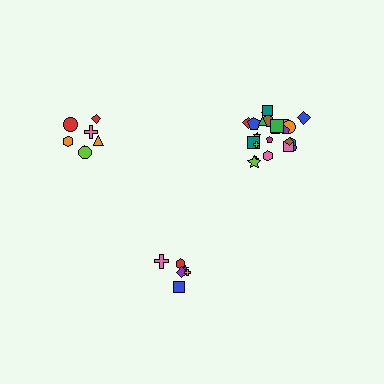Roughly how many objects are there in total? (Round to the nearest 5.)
Roughly 40 objects in total.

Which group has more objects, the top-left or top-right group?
The top-right group.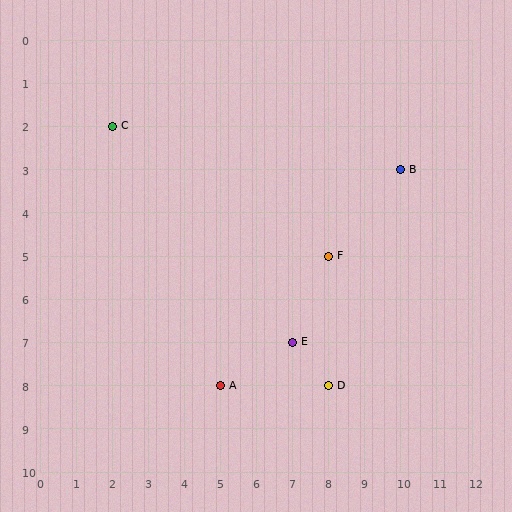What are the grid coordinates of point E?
Point E is at grid coordinates (7, 7).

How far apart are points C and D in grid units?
Points C and D are 6 columns and 6 rows apart (about 8.5 grid units diagonally).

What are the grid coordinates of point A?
Point A is at grid coordinates (5, 8).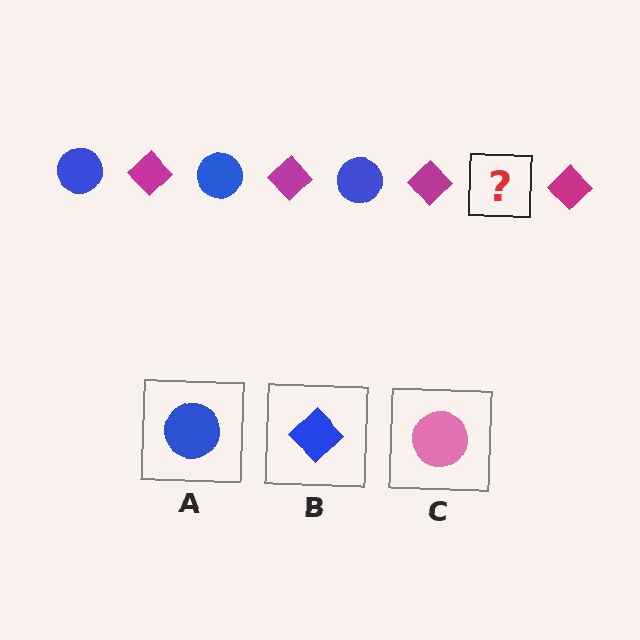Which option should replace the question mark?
Option A.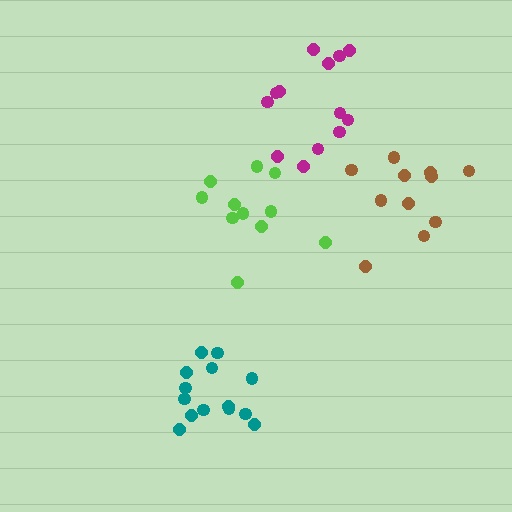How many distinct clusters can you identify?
There are 4 distinct clusters.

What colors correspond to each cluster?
The clusters are colored: magenta, teal, brown, lime.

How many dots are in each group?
Group 1: 13 dots, Group 2: 14 dots, Group 3: 11 dots, Group 4: 11 dots (49 total).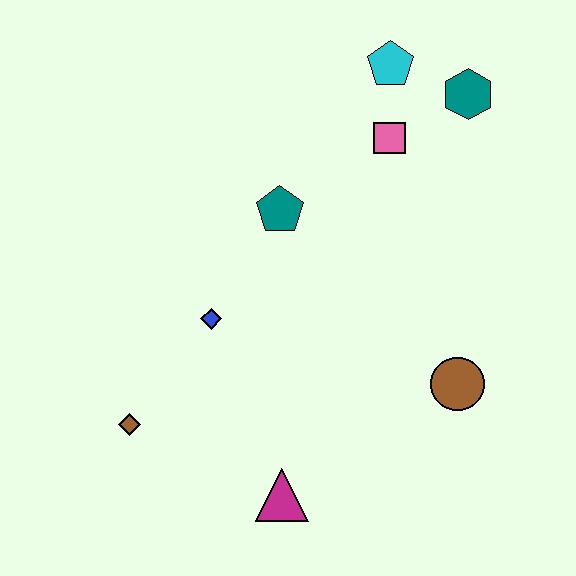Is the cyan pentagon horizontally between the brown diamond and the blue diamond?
No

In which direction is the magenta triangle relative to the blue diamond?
The magenta triangle is below the blue diamond.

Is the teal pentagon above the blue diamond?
Yes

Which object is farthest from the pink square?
The brown diamond is farthest from the pink square.